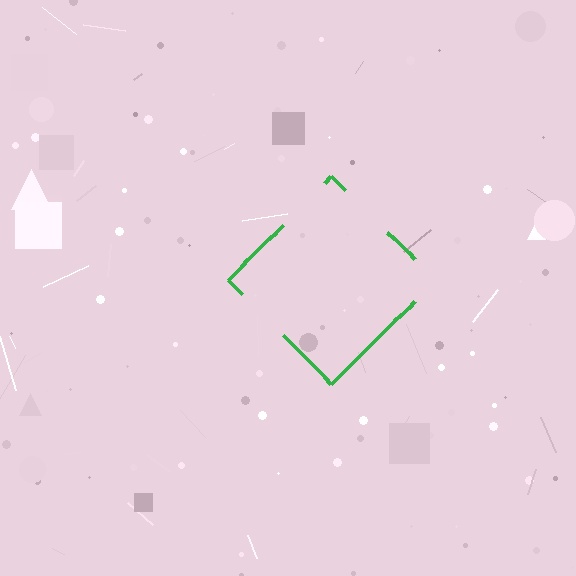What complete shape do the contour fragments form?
The contour fragments form a diamond.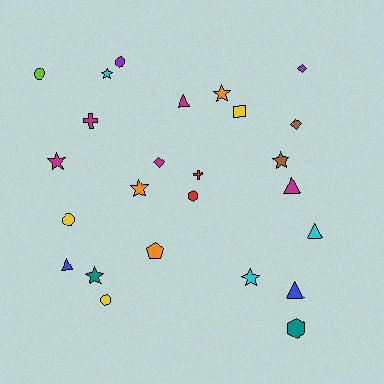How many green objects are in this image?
There are no green objects.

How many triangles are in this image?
There are 5 triangles.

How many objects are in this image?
There are 25 objects.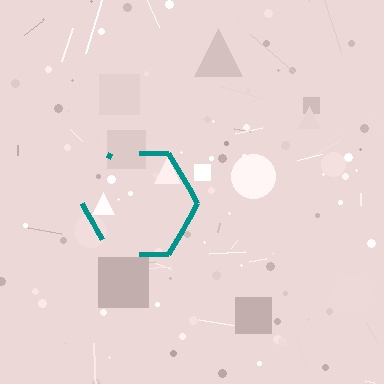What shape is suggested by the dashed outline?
The dashed outline suggests a hexagon.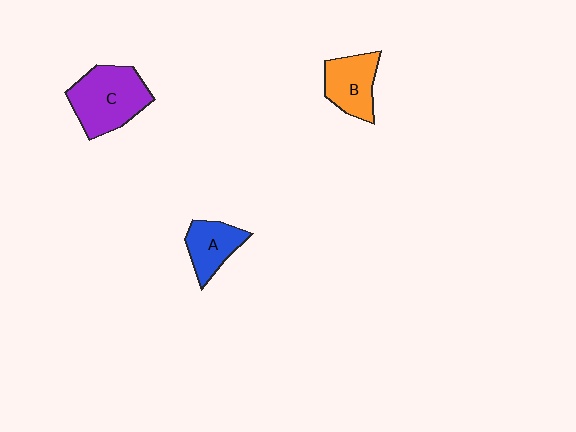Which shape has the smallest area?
Shape A (blue).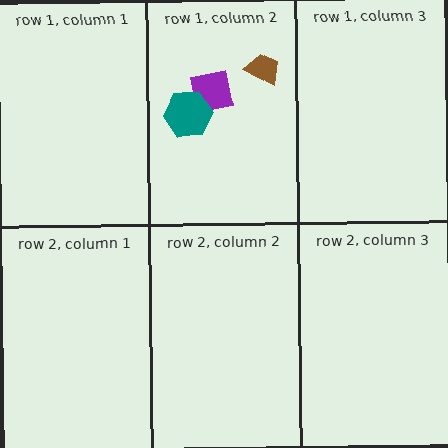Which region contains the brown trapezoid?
The row 1, column 2 region.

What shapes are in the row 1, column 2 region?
The brown trapezoid, the purple square, the teal hexagon.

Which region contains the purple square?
The row 1, column 2 region.